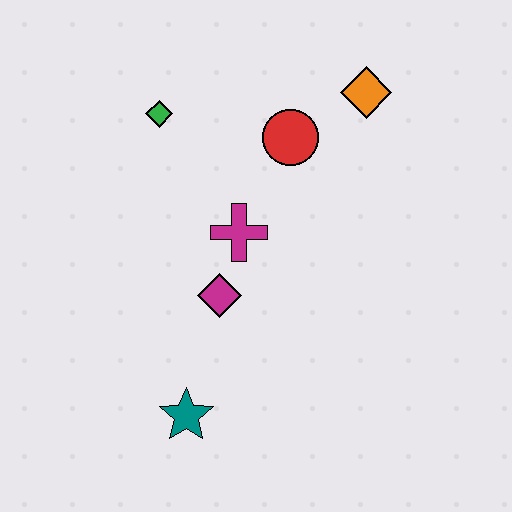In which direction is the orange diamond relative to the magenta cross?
The orange diamond is above the magenta cross.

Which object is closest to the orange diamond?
The red circle is closest to the orange diamond.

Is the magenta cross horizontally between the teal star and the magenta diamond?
No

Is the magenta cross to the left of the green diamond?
No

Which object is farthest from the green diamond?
The teal star is farthest from the green diamond.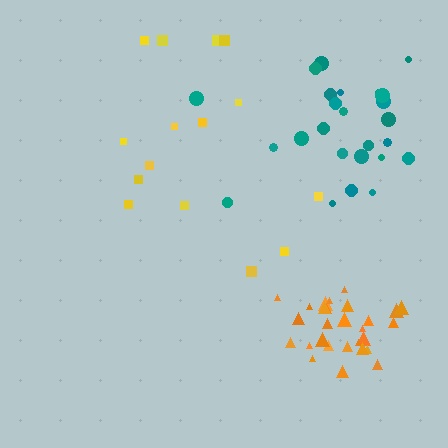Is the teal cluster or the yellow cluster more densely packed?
Teal.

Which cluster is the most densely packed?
Orange.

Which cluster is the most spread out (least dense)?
Yellow.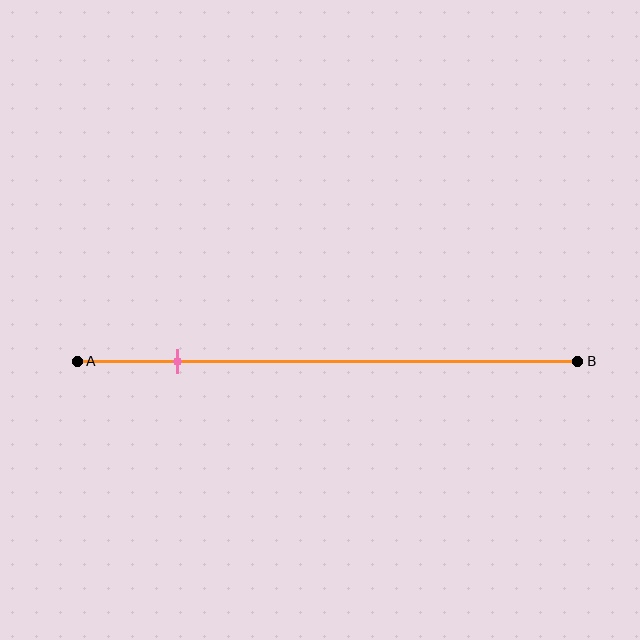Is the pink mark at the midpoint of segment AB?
No, the mark is at about 20% from A, not at the 50% midpoint.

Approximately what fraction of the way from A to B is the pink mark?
The pink mark is approximately 20% of the way from A to B.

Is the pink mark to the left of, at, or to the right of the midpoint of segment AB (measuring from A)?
The pink mark is to the left of the midpoint of segment AB.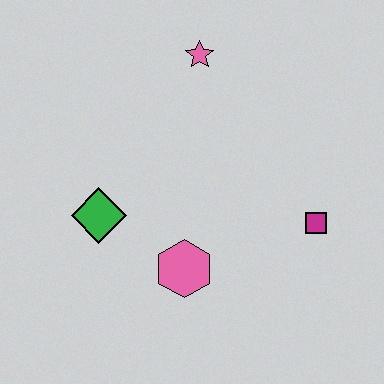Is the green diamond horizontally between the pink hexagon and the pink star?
No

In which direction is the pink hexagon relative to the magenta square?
The pink hexagon is to the left of the magenta square.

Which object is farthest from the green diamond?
The magenta square is farthest from the green diamond.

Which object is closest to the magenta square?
The pink hexagon is closest to the magenta square.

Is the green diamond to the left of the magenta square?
Yes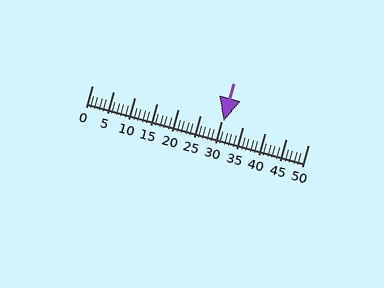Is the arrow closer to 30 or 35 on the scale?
The arrow is closer to 30.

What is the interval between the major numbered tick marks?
The major tick marks are spaced 5 units apart.